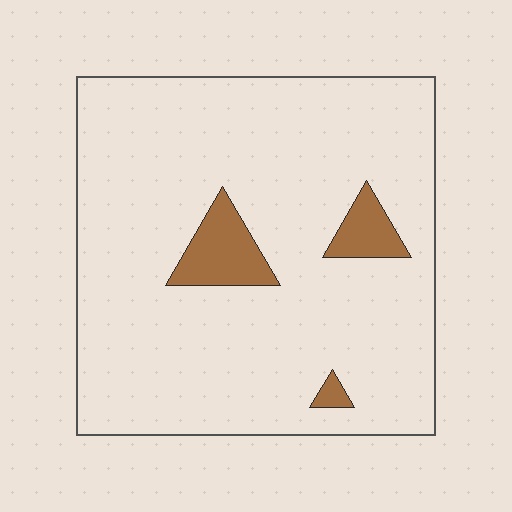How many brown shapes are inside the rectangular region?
3.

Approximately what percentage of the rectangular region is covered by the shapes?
Approximately 10%.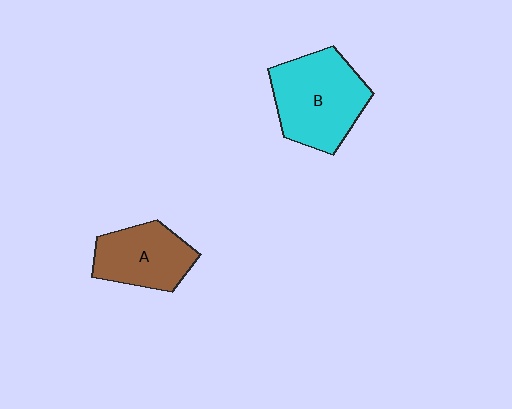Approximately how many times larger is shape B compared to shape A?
Approximately 1.4 times.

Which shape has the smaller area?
Shape A (brown).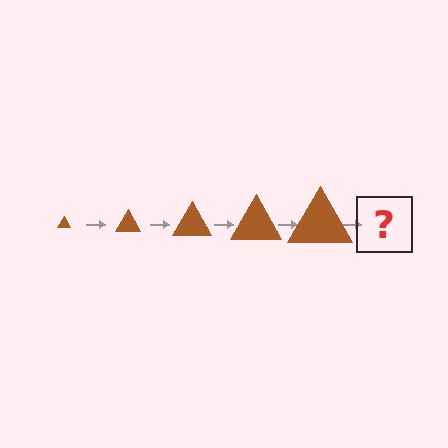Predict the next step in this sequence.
The next step is a brown triangle, larger than the previous one.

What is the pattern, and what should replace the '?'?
The pattern is that the triangle gets progressively larger each step. The '?' should be a brown triangle, larger than the previous one.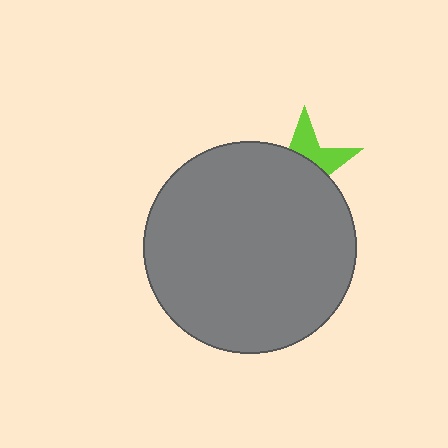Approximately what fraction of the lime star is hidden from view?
Roughly 65% of the lime star is hidden behind the gray circle.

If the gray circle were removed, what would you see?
You would see the complete lime star.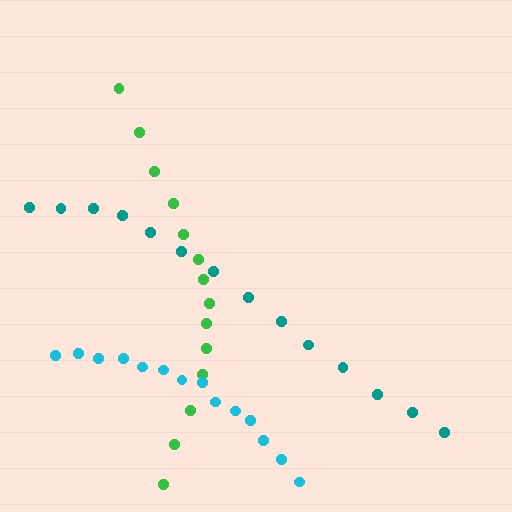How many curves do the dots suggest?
There are 3 distinct paths.